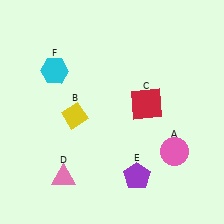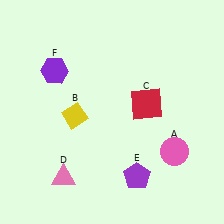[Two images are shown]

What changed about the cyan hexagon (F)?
In Image 1, F is cyan. In Image 2, it changed to purple.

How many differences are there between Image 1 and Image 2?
There is 1 difference between the two images.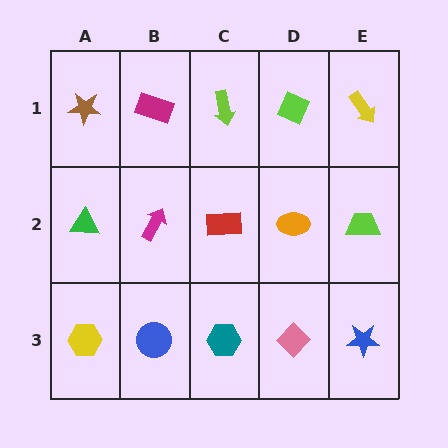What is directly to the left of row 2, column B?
A green triangle.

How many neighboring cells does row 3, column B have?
3.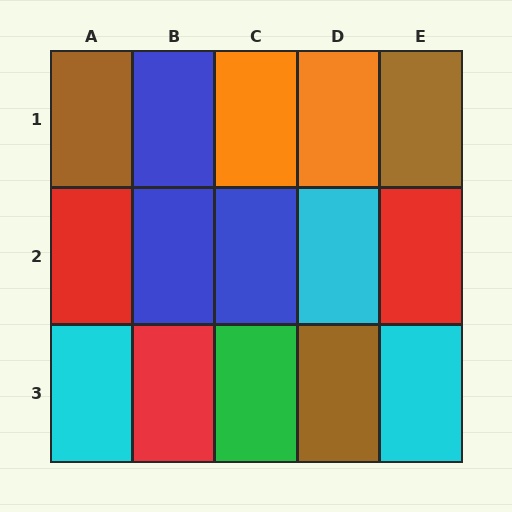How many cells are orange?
2 cells are orange.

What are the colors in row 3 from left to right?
Cyan, red, green, brown, cyan.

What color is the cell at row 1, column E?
Brown.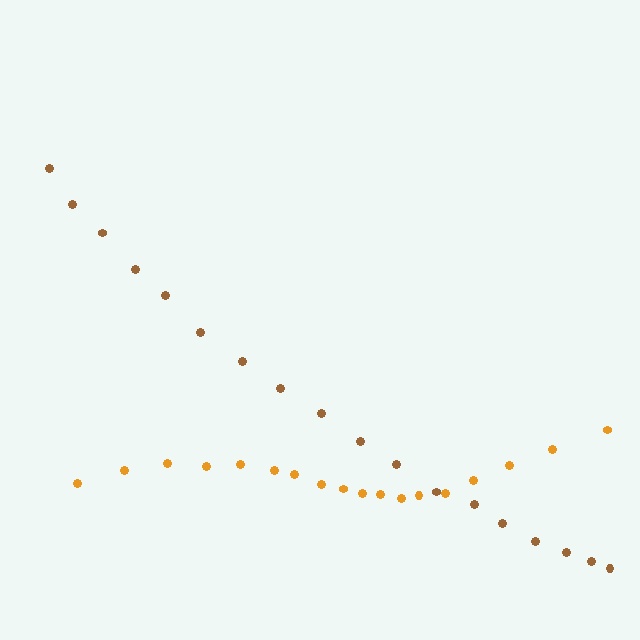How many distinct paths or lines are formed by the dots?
There are 2 distinct paths.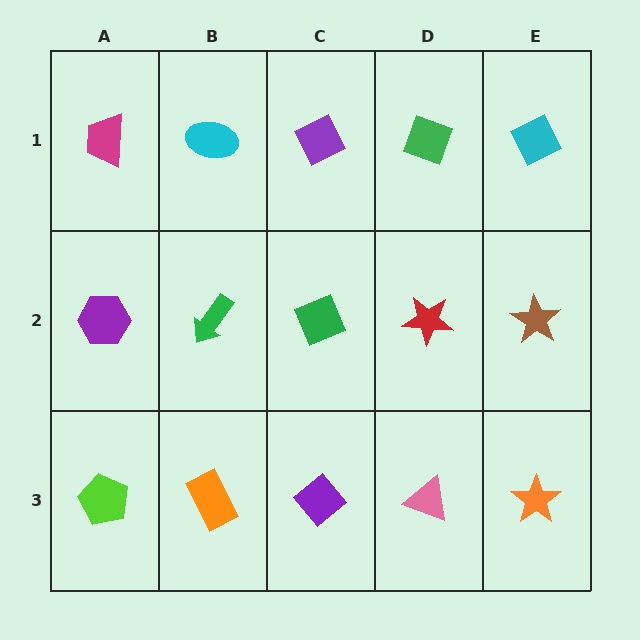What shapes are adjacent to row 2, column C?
A purple diamond (row 1, column C), a purple diamond (row 3, column C), a green arrow (row 2, column B), a red star (row 2, column D).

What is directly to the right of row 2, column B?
A green diamond.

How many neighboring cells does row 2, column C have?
4.